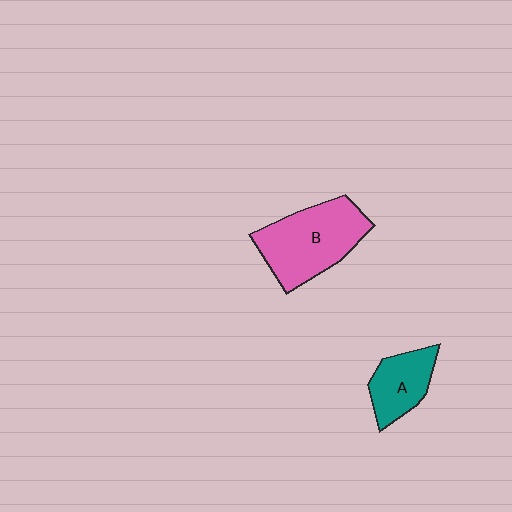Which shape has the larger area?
Shape B (pink).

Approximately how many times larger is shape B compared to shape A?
Approximately 1.8 times.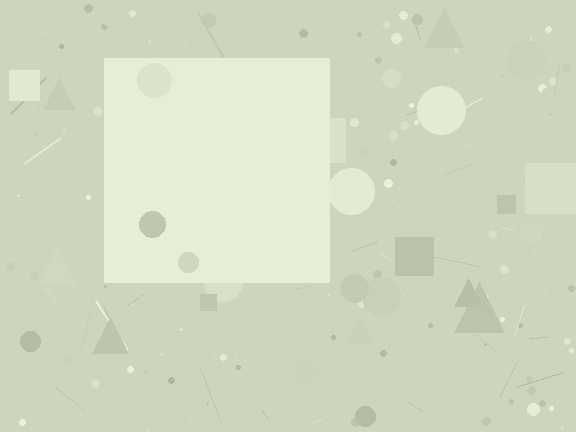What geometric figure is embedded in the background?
A square is embedded in the background.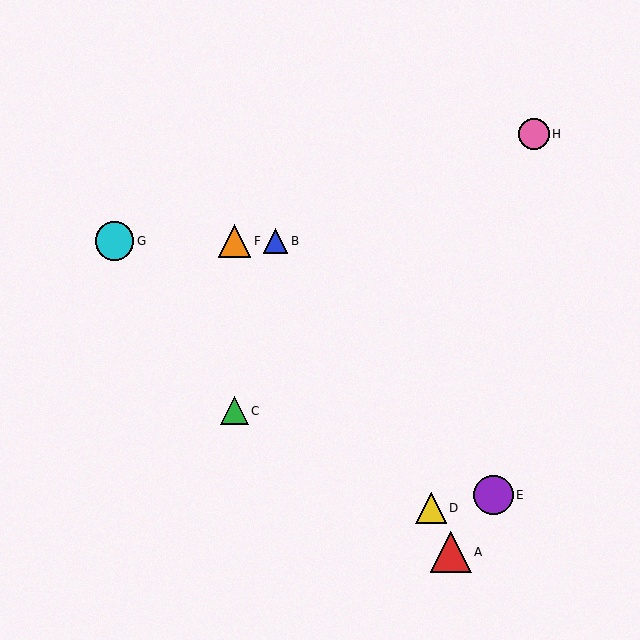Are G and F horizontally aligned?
Yes, both are at y≈241.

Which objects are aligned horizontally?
Objects B, F, G are aligned horizontally.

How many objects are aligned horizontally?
3 objects (B, F, G) are aligned horizontally.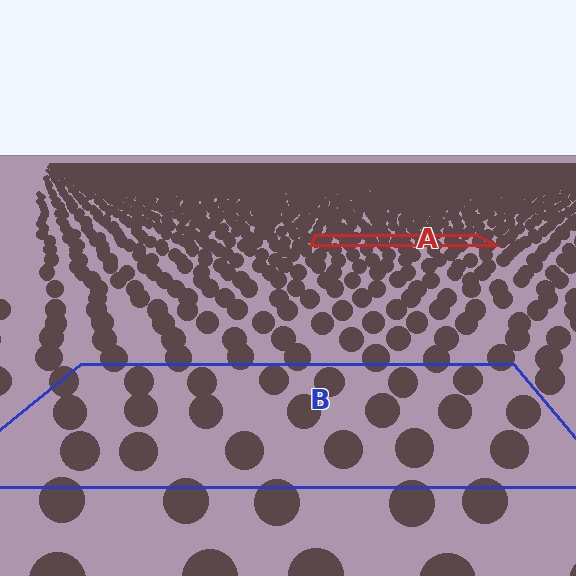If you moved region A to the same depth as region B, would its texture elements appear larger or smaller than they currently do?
They would appear larger. At a closer depth, the same texture elements are projected at a bigger on-screen size.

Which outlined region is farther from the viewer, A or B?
Region A is farther from the viewer — the texture elements inside it appear smaller and more densely packed.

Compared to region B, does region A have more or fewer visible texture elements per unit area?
Region A has more texture elements per unit area — they are packed more densely because it is farther away.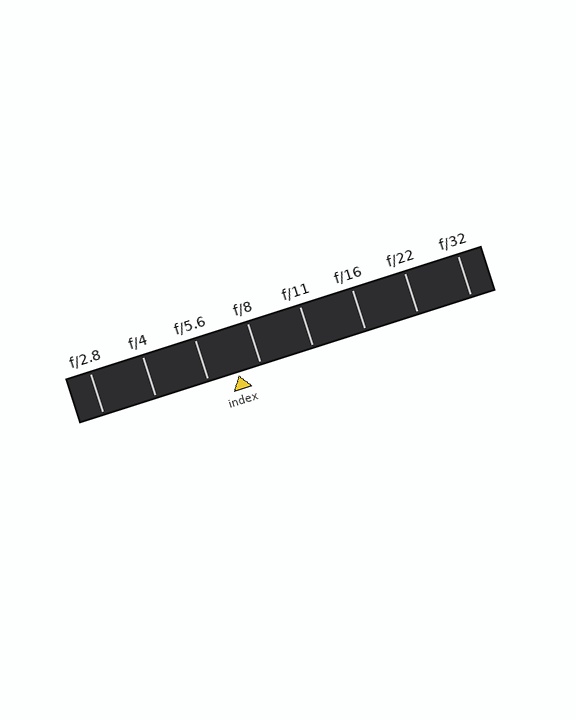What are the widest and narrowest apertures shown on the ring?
The widest aperture shown is f/2.8 and the narrowest is f/32.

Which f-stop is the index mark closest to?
The index mark is closest to f/8.